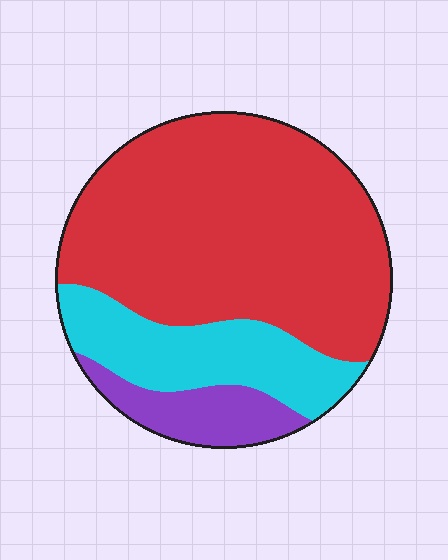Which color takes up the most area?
Red, at roughly 65%.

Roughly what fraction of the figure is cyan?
Cyan takes up between a sixth and a third of the figure.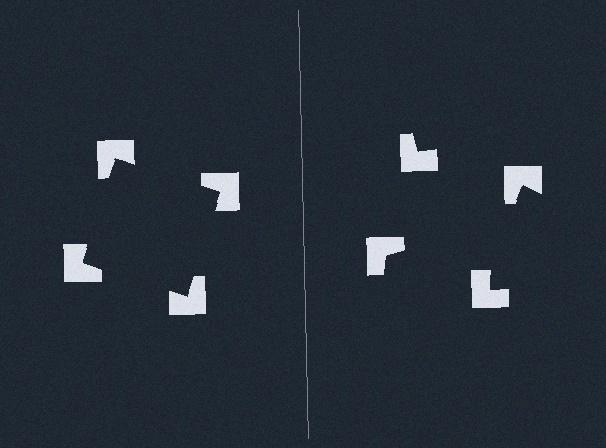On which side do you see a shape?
An illusory square appears on the left side. On the right side the wedge cuts are rotated, so no coherent shape forms.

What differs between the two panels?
The notched squares are positioned identically on both sides; only the wedge orientations differ. On the left they align to a square; on the right they are misaligned.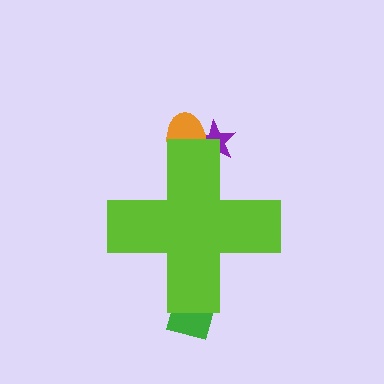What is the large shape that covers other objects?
A lime cross.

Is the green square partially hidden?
Yes, the green square is partially hidden behind the lime cross.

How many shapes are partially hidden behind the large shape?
3 shapes are partially hidden.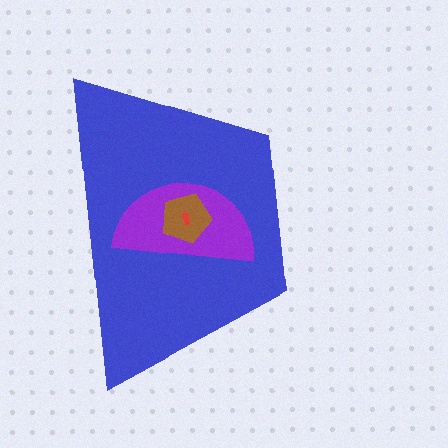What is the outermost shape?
The blue trapezoid.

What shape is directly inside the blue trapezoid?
The purple semicircle.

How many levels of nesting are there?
4.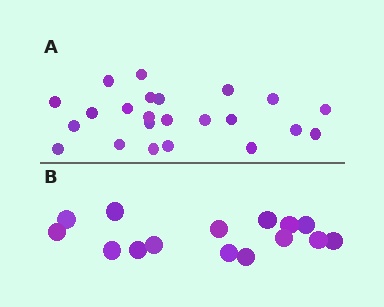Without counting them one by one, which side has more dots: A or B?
Region A (the top region) has more dots.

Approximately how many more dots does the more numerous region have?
Region A has roughly 8 or so more dots than region B.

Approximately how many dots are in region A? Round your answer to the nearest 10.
About 20 dots. (The exact count is 23, which rounds to 20.)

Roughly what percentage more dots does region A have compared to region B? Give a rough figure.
About 55% more.